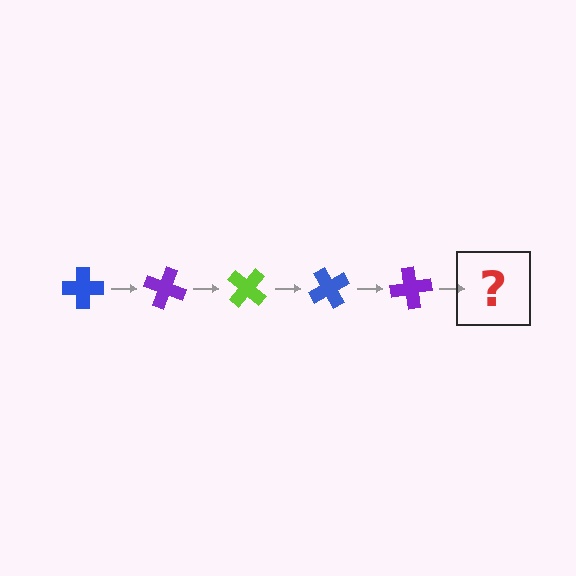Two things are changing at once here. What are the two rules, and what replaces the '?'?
The two rules are that it rotates 20 degrees each step and the color cycles through blue, purple, and lime. The '?' should be a lime cross, rotated 100 degrees from the start.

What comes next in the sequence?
The next element should be a lime cross, rotated 100 degrees from the start.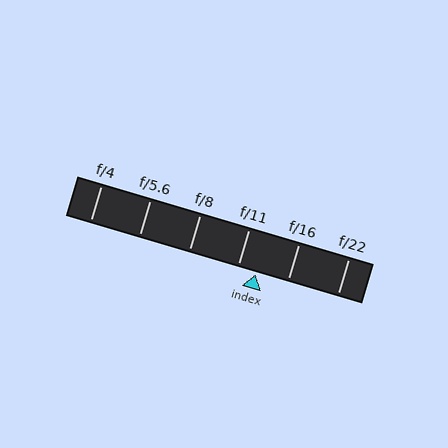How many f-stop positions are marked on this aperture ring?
There are 6 f-stop positions marked.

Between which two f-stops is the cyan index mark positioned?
The index mark is between f/11 and f/16.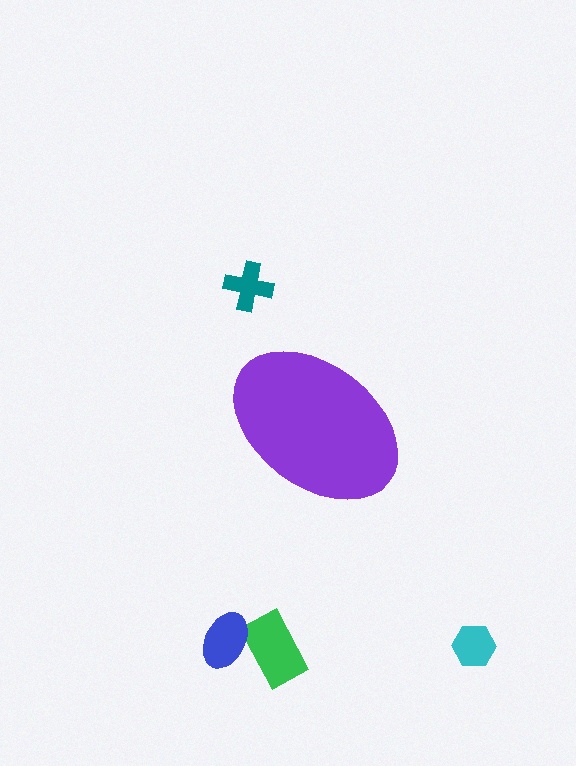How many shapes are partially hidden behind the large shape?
0 shapes are partially hidden.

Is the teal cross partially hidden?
No, the teal cross is fully visible.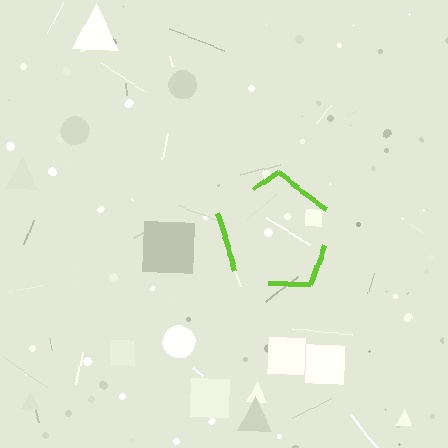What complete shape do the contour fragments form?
The contour fragments form a pentagon.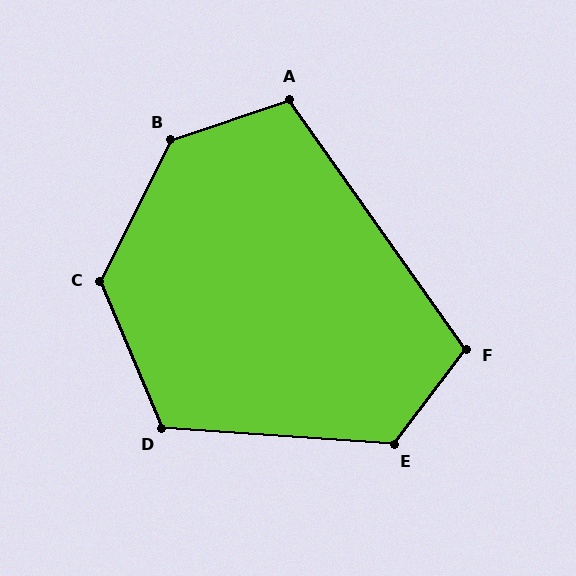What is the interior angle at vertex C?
Approximately 130 degrees (obtuse).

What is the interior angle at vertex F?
Approximately 107 degrees (obtuse).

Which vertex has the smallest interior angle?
A, at approximately 106 degrees.